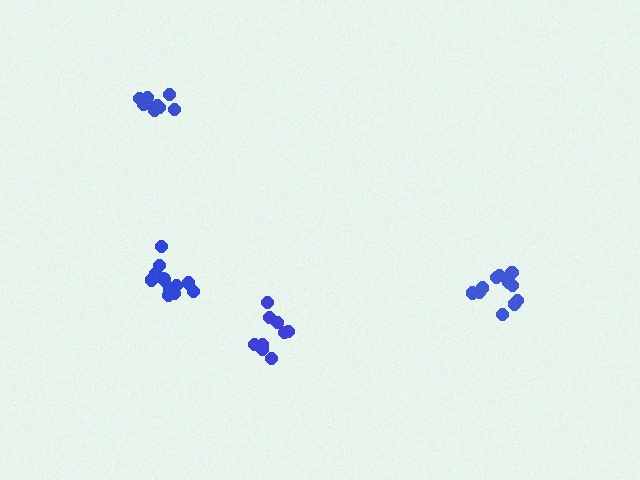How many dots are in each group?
Group 1: 9 dots, Group 2: 9 dots, Group 3: 12 dots, Group 4: 11 dots (41 total).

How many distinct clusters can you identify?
There are 4 distinct clusters.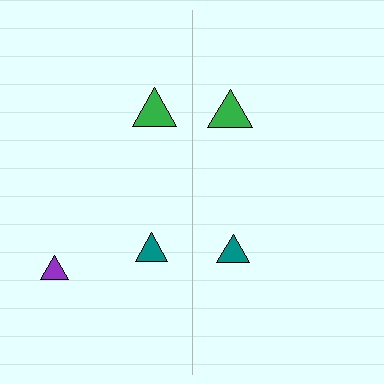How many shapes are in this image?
There are 5 shapes in this image.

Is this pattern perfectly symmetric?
No, the pattern is not perfectly symmetric. A purple triangle is missing from the right side.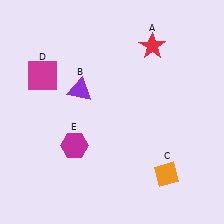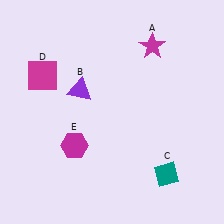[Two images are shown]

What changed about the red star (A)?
In Image 1, A is red. In Image 2, it changed to magenta.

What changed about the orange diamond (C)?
In Image 1, C is orange. In Image 2, it changed to teal.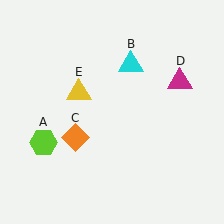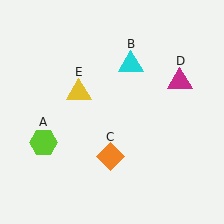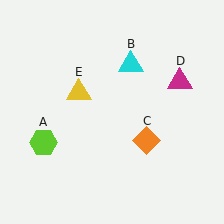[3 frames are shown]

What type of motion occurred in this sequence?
The orange diamond (object C) rotated counterclockwise around the center of the scene.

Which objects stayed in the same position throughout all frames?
Lime hexagon (object A) and cyan triangle (object B) and magenta triangle (object D) and yellow triangle (object E) remained stationary.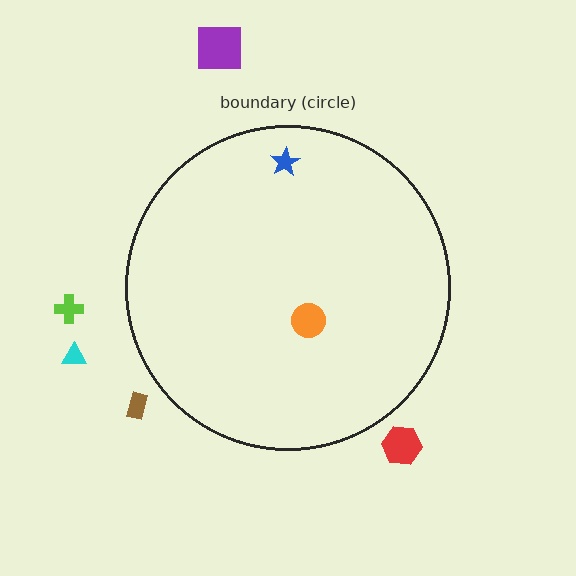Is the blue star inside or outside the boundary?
Inside.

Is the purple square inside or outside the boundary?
Outside.